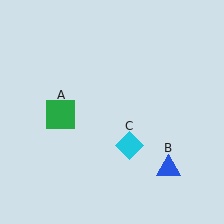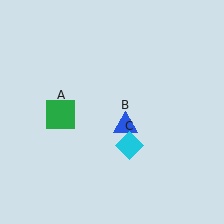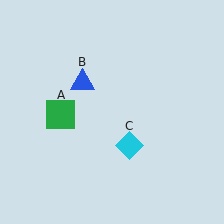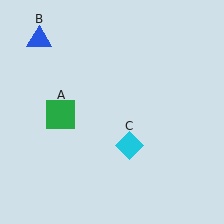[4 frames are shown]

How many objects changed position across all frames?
1 object changed position: blue triangle (object B).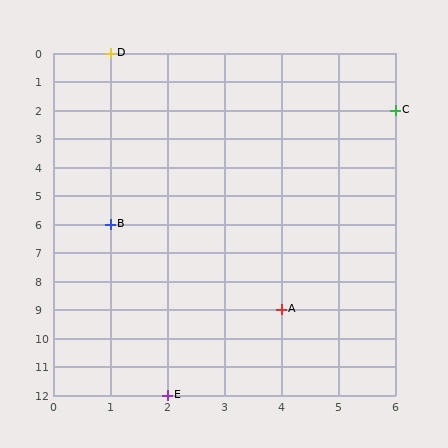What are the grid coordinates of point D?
Point D is at grid coordinates (1, 0).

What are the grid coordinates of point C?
Point C is at grid coordinates (6, 2).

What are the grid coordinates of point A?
Point A is at grid coordinates (4, 9).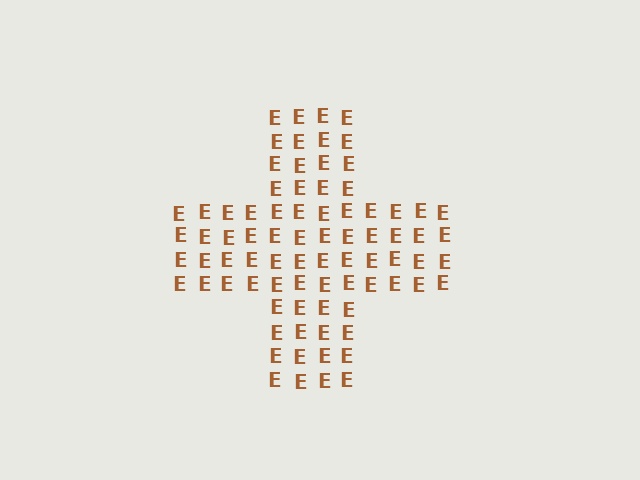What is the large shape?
The large shape is a cross.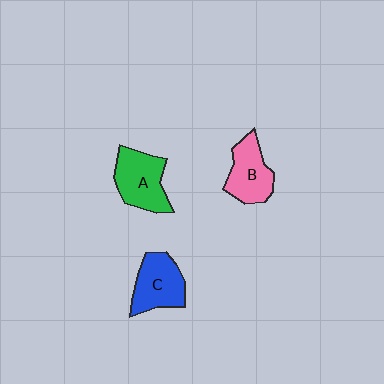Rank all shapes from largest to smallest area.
From largest to smallest: A (green), C (blue), B (pink).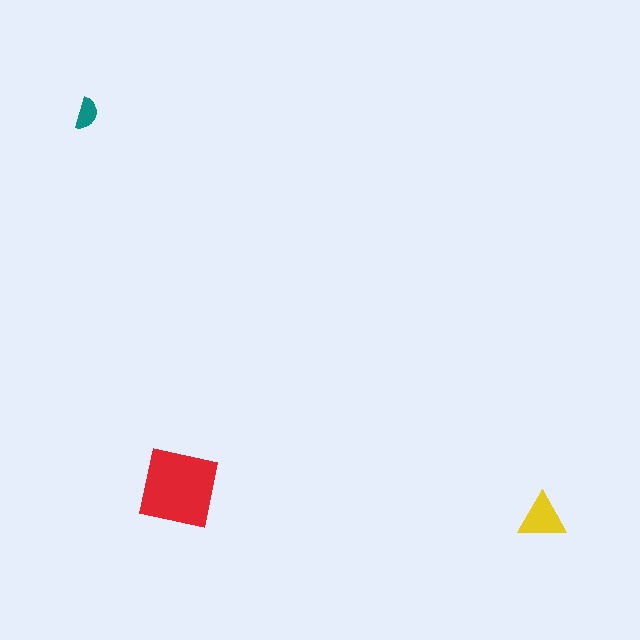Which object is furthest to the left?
The teal semicircle is leftmost.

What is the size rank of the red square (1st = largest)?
1st.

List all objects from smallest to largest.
The teal semicircle, the yellow triangle, the red square.